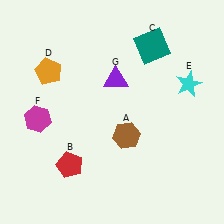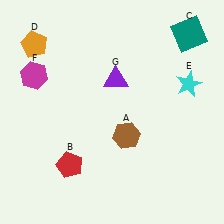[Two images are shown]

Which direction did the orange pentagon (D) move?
The orange pentagon (D) moved up.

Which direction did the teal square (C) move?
The teal square (C) moved right.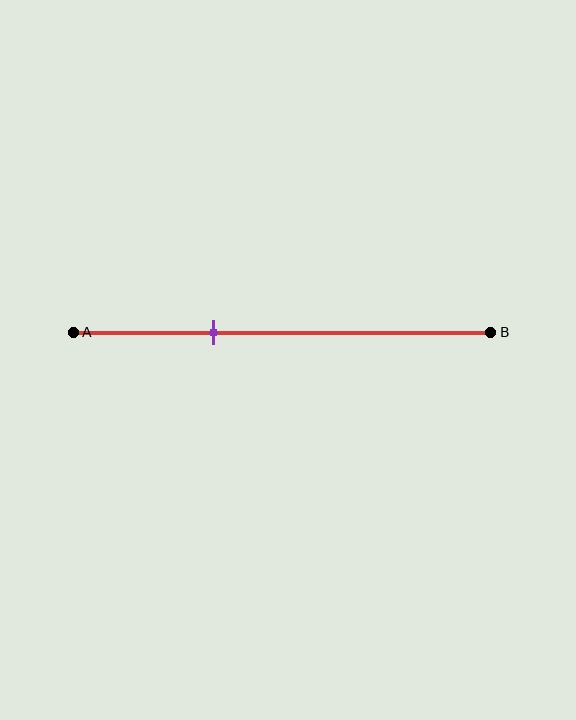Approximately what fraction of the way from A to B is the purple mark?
The purple mark is approximately 35% of the way from A to B.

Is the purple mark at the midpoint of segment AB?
No, the mark is at about 35% from A, not at the 50% midpoint.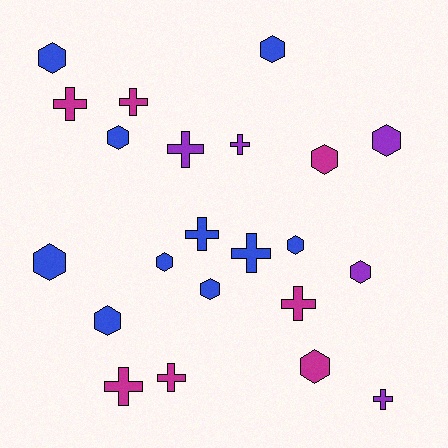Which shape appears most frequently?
Hexagon, with 12 objects.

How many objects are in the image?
There are 22 objects.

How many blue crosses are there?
There are 2 blue crosses.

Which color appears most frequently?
Blue, with 10 objects.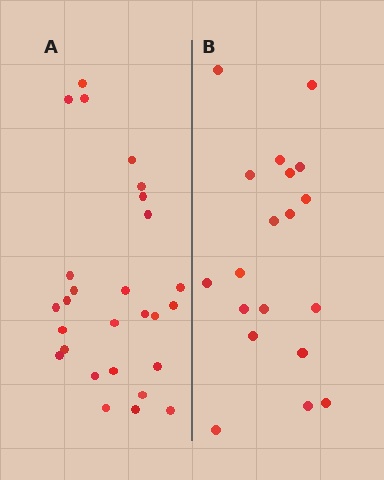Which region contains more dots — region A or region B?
Region A (the left region) has more dots.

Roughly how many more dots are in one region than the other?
Region A has roughly 8 or so more dots than region B.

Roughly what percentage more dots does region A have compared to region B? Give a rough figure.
About 40% more.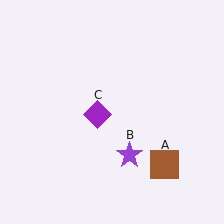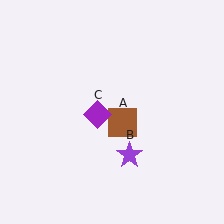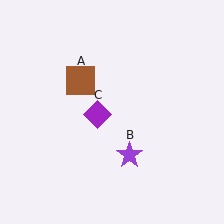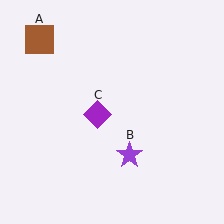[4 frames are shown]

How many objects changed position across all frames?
1 object changed position: brown square (object A).